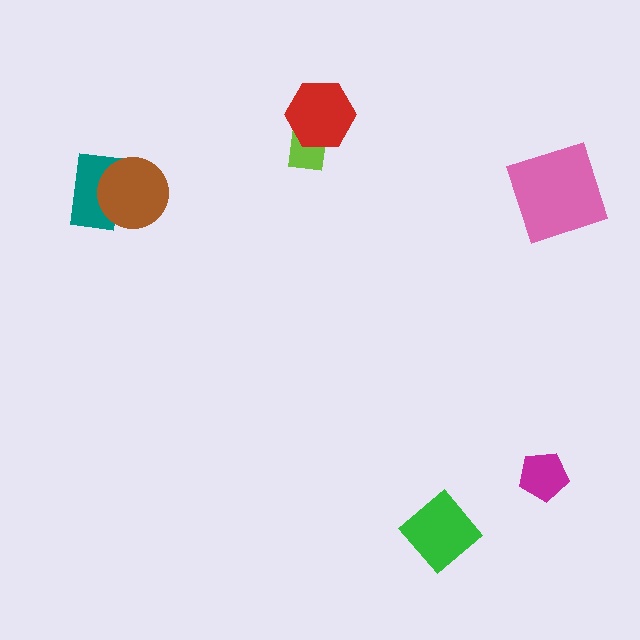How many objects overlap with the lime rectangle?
1 object overlaps with the lime rectangle.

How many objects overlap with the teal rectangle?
1 object overlaps with the teal rectangle.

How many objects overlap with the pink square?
0 objects overlap with the pink square.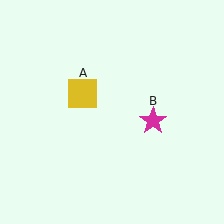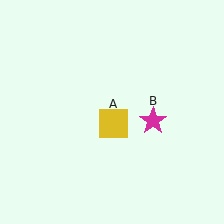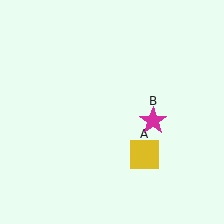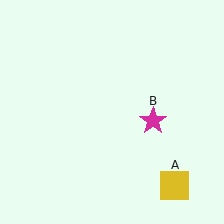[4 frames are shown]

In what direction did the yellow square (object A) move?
The yellow square (object A) moved down and to the right.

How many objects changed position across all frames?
1 object changed position: yellow square (object A).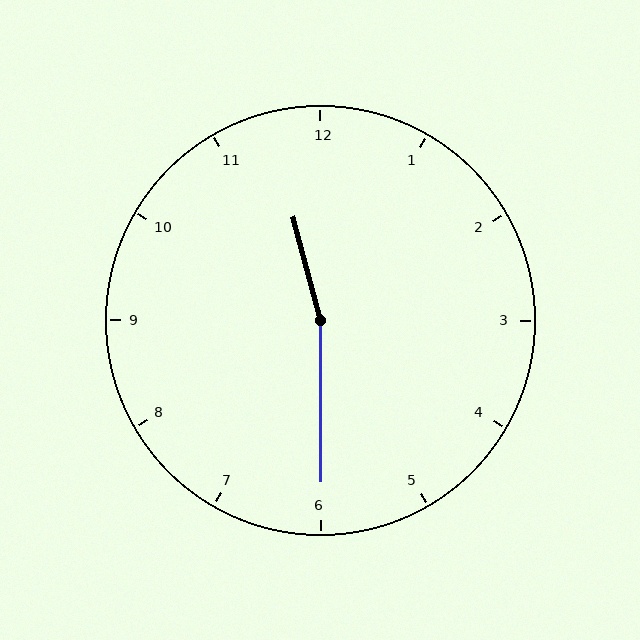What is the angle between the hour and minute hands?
Approximately 165 degrees.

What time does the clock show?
11:30.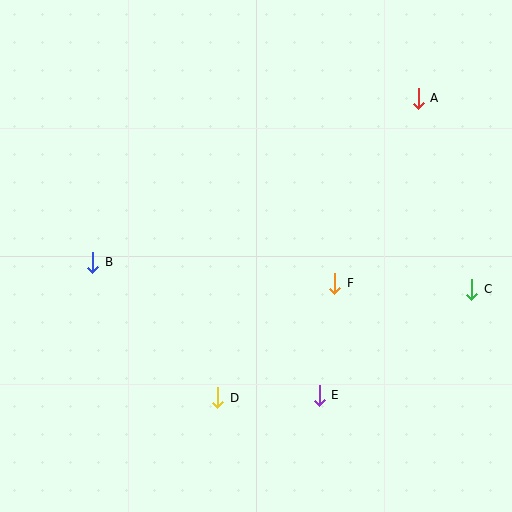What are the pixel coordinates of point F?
Point F is at (335, 283).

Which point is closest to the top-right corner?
Point A is closest to the top-right corner.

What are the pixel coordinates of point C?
Point C is at (472, 289).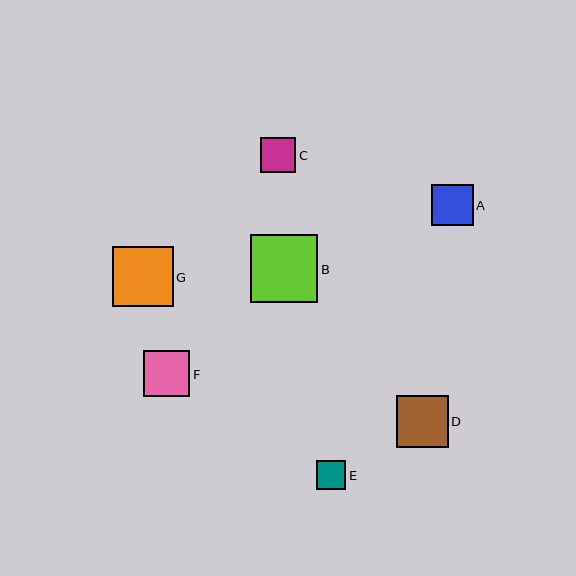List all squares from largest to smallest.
From largest to smallest: B, G, D, F, A, C, E.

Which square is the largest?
Square B is the largest with a size of approximately 68 pixels.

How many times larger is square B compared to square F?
Square B is approximately 1.5 times the size of square F.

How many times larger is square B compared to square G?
Square B is approximately 1.1 times the size of square G.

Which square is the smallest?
Square E is the smallest with a size of approximately 29 pixels.